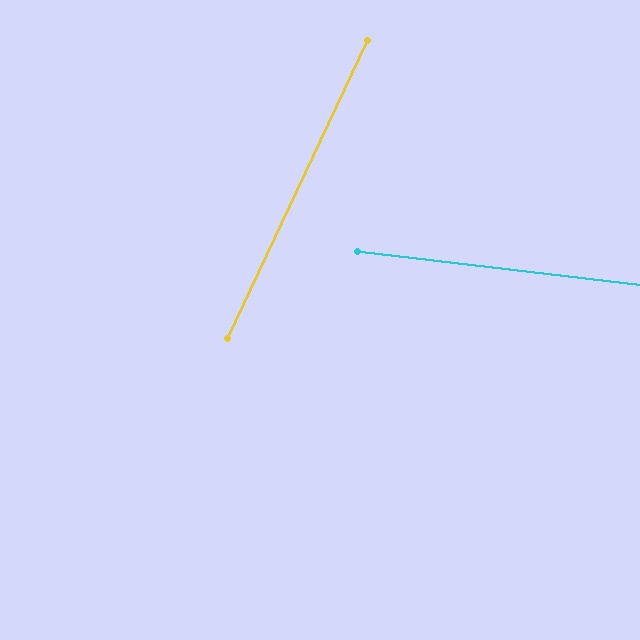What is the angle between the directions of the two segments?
Approximately 72 degrees.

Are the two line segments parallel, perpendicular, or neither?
Neither parallel nor perpendicular — they differ by about 72°.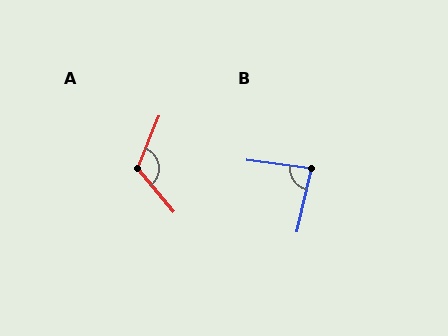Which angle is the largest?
A, at approximately 118 degrees.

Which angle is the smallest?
B, at approximately 85 degrees.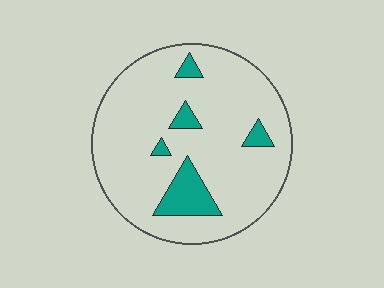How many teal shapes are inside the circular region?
5.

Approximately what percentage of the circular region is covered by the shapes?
Approximately 10%.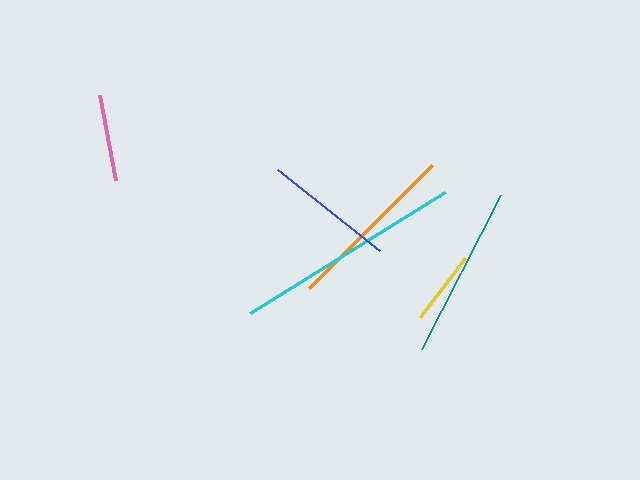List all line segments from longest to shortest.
From longest to shortest: cyan, teal, orange, blue, pink, yellow.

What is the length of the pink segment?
The pink segment is approximately 86 pixels long.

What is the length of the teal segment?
The teal segment is approximately 173 pixels long.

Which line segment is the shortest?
The yellow line is the shortest at approximately 75 pixels.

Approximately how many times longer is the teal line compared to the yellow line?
The teal line is approximately 2.3 times the length of the yellow line.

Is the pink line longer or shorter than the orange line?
The orange line is longer than the pink line.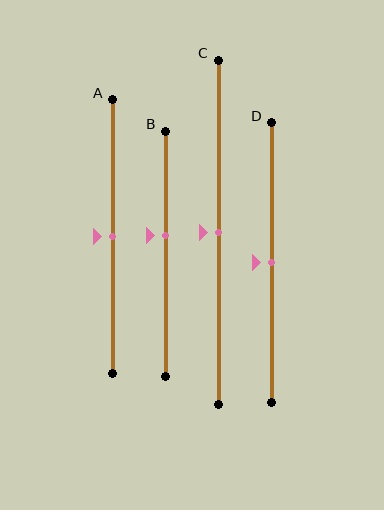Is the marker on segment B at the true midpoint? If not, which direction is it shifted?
No, the marker on segment B is shifted upward by about 7% of the segment length.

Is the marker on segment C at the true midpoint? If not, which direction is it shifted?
Yes, the marker on segment C is at the true midpoint.